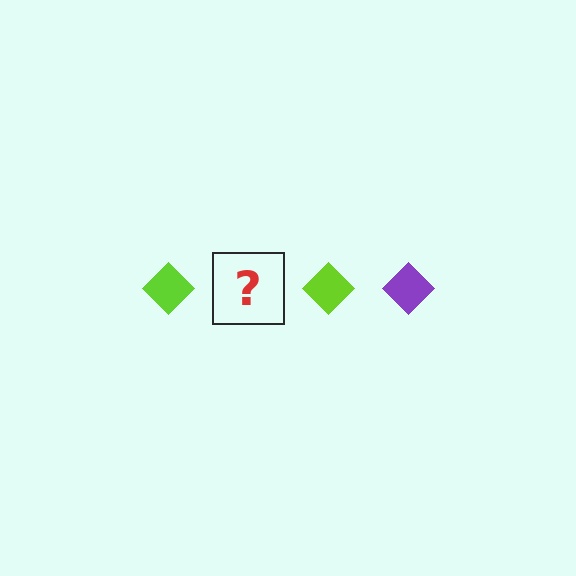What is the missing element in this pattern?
The missing element is a purple diamond.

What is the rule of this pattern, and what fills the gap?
The rule is that the pattern cycles through lime, purple diamonds. The gap should be filled with a purple diamond.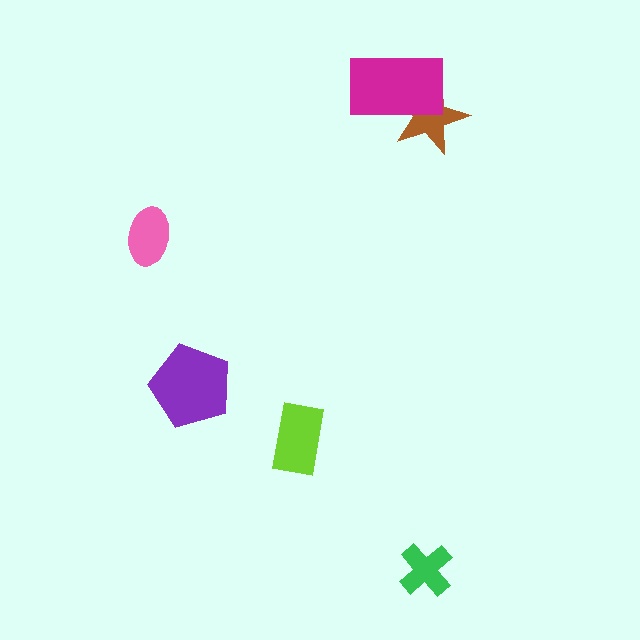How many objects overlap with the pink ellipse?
0 objects overlap with the pink ellipse.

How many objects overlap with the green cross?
0 objects overlap with the green cross.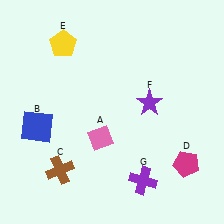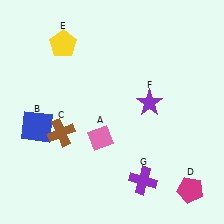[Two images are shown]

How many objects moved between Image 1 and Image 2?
2 objects moved between the two images.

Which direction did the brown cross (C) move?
The brown cross (C) moved up.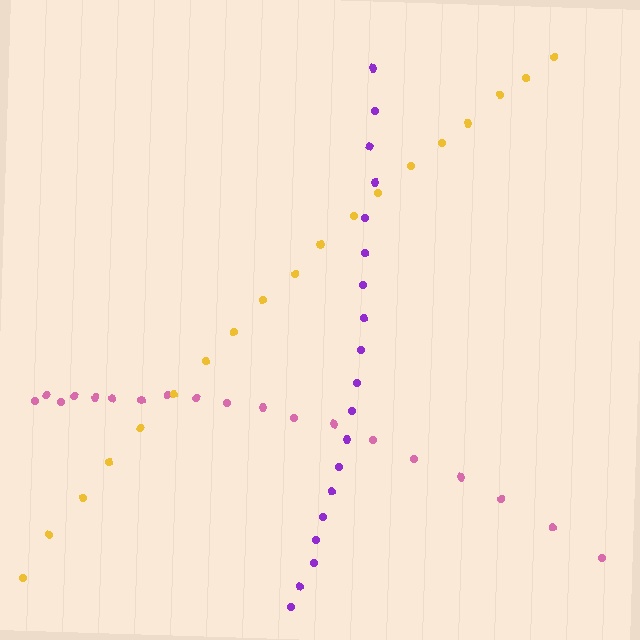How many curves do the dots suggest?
There are 3 distinct paths.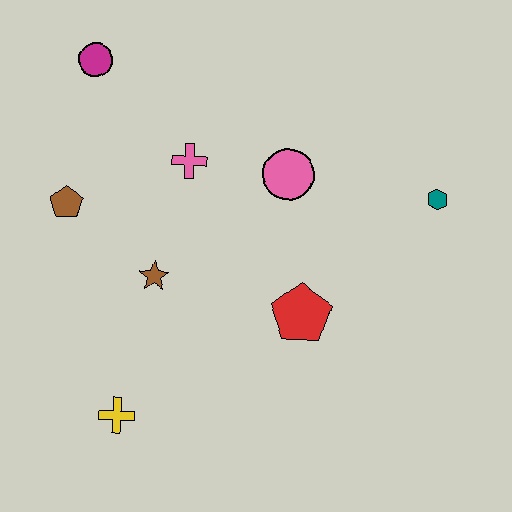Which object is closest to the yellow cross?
The brown star is closest to the yellow cross.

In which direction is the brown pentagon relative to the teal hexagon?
The brown pentagon is to the left of the teal hexagon.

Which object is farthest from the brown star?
The teal hexagon is farthest from the brown star.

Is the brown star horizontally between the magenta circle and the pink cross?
Yes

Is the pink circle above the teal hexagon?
Yes